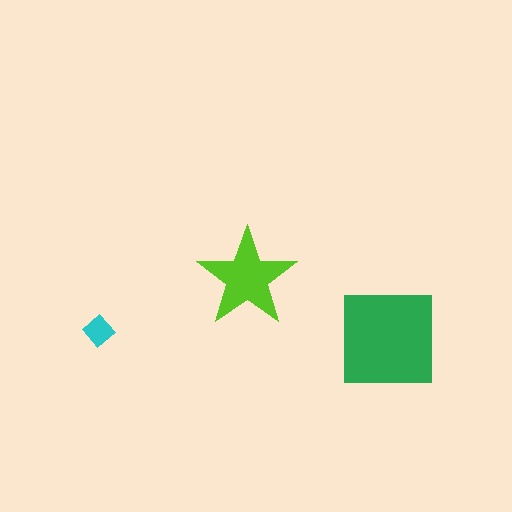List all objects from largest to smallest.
The green square, the lime star, the cyan diamond.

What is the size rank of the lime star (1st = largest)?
2nd.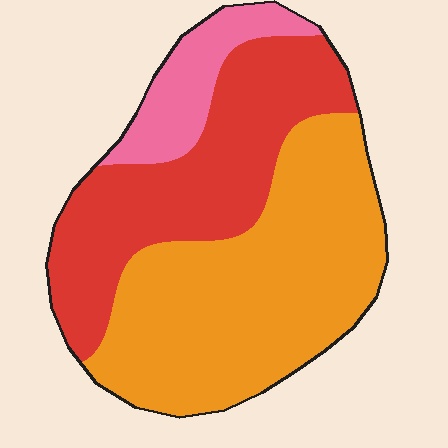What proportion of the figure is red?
Red covers around 35% of the figure.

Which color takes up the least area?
Pink, at roughly 10%.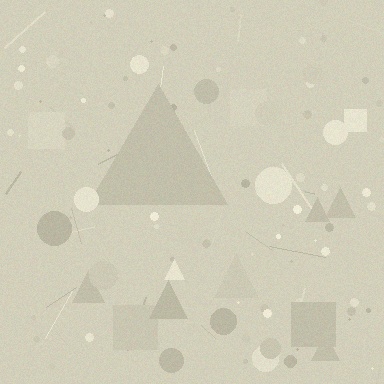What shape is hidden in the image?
A triangle is hidden in the image.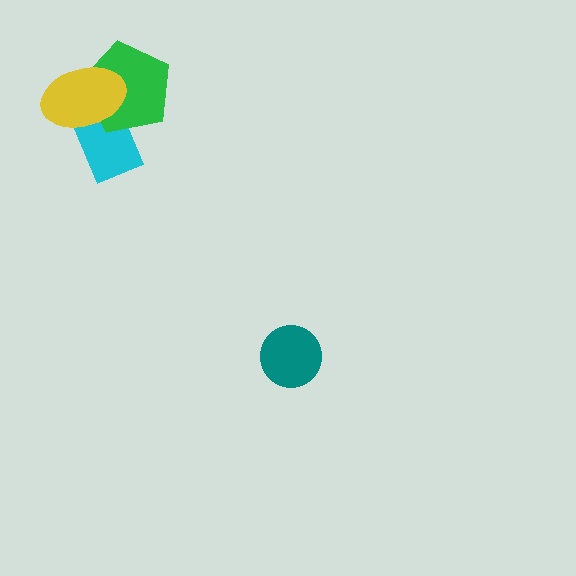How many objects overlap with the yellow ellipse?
2 objects overlap with the yellow ellipse.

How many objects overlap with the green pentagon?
2 objects overlap with the green pentagon.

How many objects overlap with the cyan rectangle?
2 objects overlap with the cyan rectangle.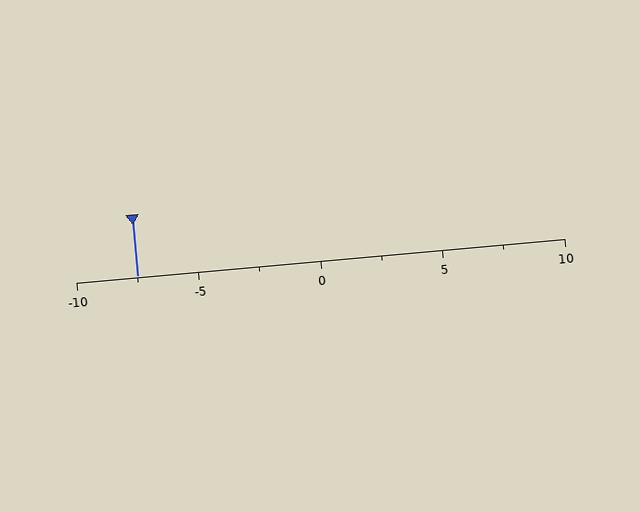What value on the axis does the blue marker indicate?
The marker indicates approximately -7.5.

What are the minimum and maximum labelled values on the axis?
The axis runs from -10 to 10.